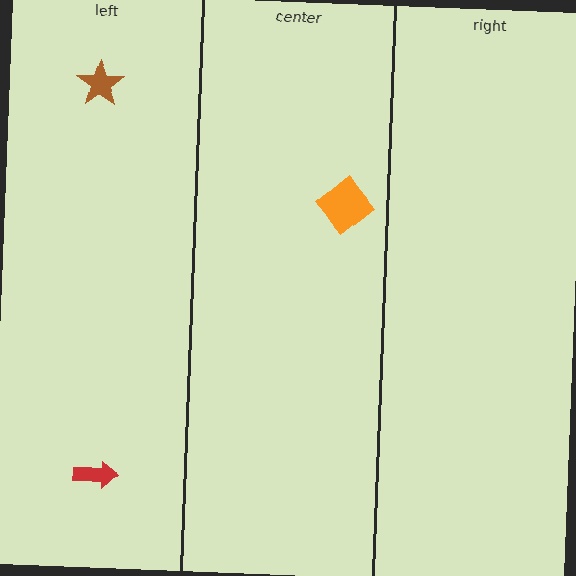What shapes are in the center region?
The orange diamond.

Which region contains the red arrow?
The left region.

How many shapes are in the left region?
2.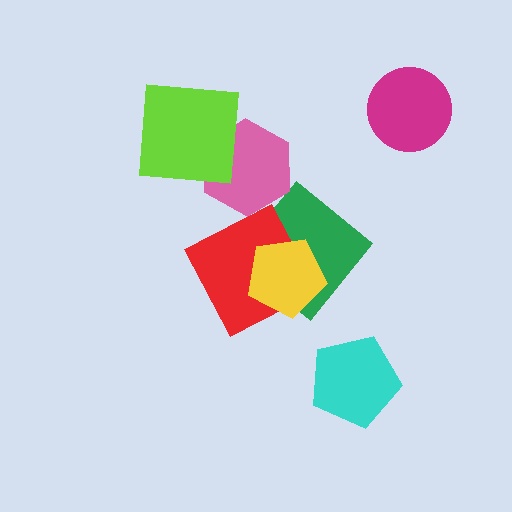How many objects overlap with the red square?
2 objects overlap with the red square.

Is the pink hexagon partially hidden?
Yes, it is partially covered by another shape.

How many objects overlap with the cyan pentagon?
0 objects overlap with the cyan pentagon.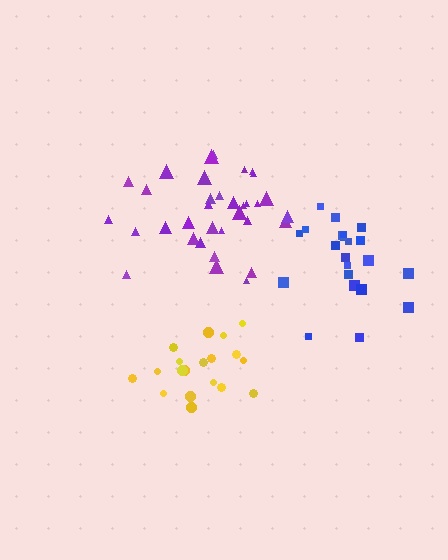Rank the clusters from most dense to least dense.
yellow, blue, purple.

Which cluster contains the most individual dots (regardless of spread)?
Purple (34).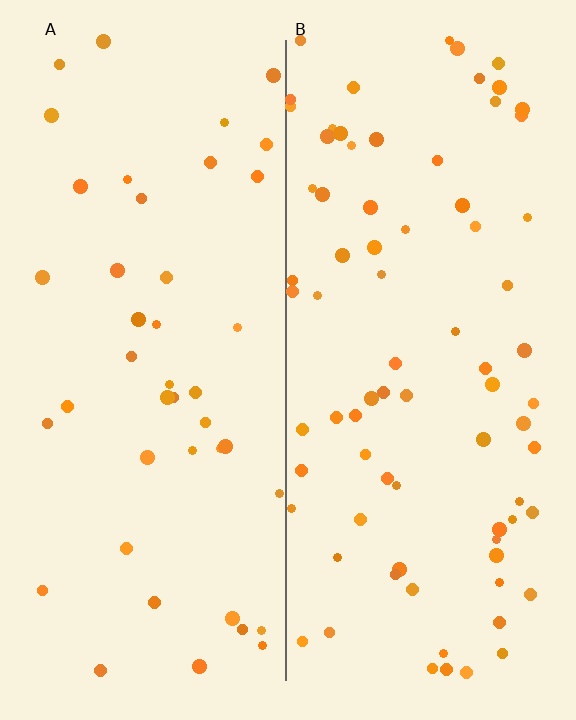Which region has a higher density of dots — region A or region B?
B (the right).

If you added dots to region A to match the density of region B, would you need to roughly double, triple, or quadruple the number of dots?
Approximately double.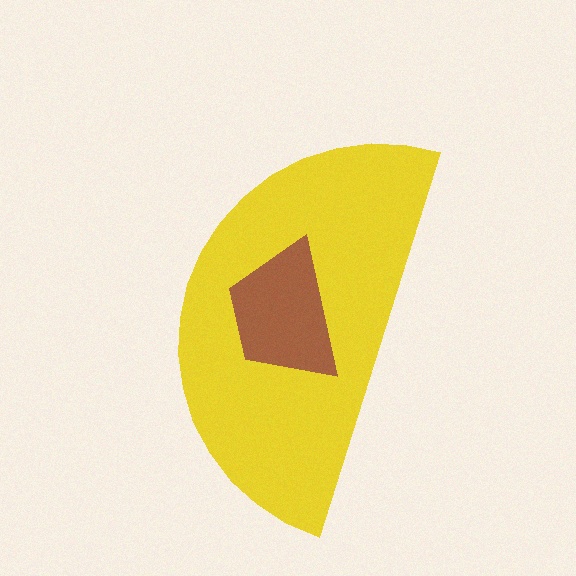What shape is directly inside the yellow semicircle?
The brown trapezoid.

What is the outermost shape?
The yellow semicircle.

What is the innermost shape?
The brown trapezoid.